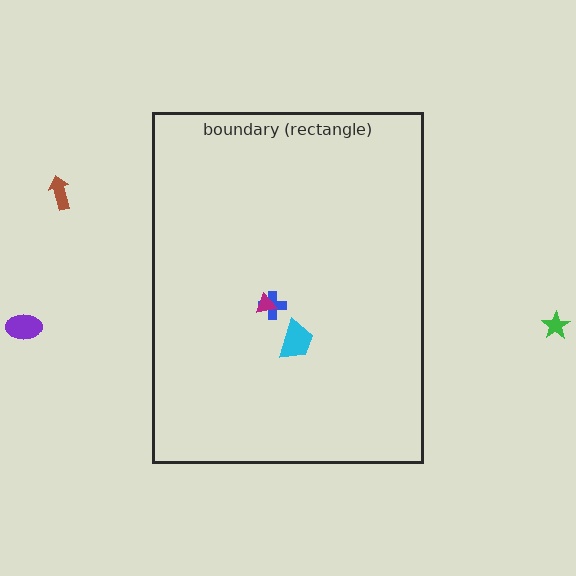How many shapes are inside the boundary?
3 inside, 3 outside.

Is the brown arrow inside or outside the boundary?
Outside.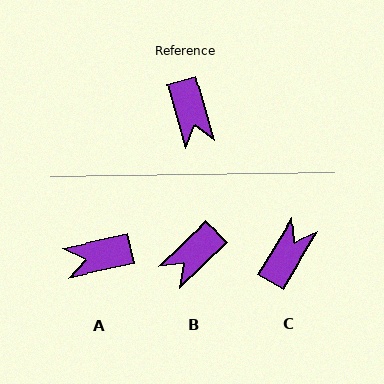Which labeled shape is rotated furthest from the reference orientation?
C, about 134 degrees away.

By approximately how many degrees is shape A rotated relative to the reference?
Approximately 93 degrees clockwise.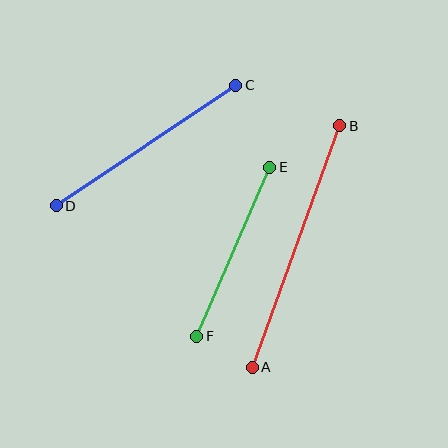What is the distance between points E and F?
The distance is approximately 184 pixels.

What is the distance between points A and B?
The distance is approximately 257 pixels.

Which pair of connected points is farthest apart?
Points A and B are farthest apart.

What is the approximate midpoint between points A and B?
The midpoint is at approximately (296, 247) pixels.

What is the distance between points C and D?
The distance is approximately 216 pixels.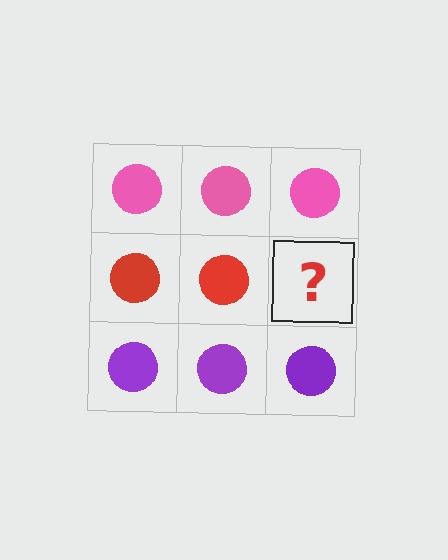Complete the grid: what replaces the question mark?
The question mark should be replaced with a red circle.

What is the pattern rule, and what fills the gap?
The rule is that each row has a consistent color. The gap should be filled with a red circle.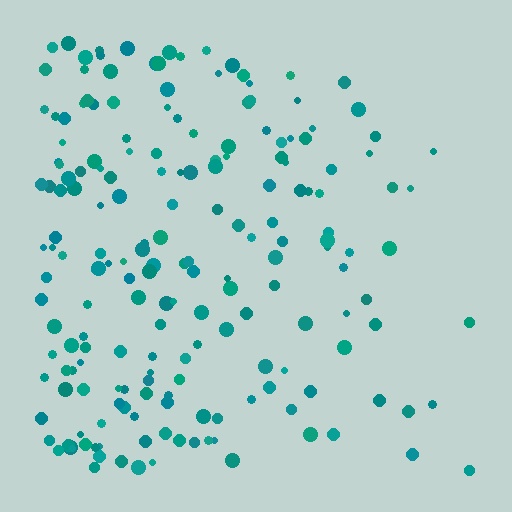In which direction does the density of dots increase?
From right to left, with the left side densest.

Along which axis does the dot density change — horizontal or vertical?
Horizontal.